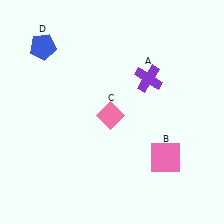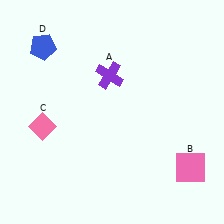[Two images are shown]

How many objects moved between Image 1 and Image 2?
3 objects moved between the two images.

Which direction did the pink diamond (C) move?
The pink diamond (C) moved left.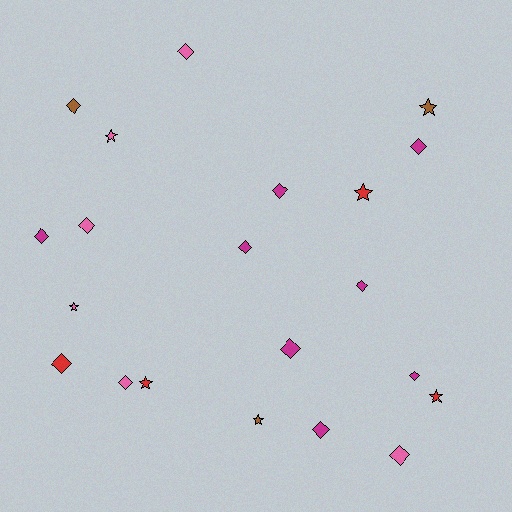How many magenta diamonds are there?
There are 8 magenta diamonds.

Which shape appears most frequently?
Diamond, with 14 objects.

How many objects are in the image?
There are 21 objects.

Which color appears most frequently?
Magenta, with 8 objects.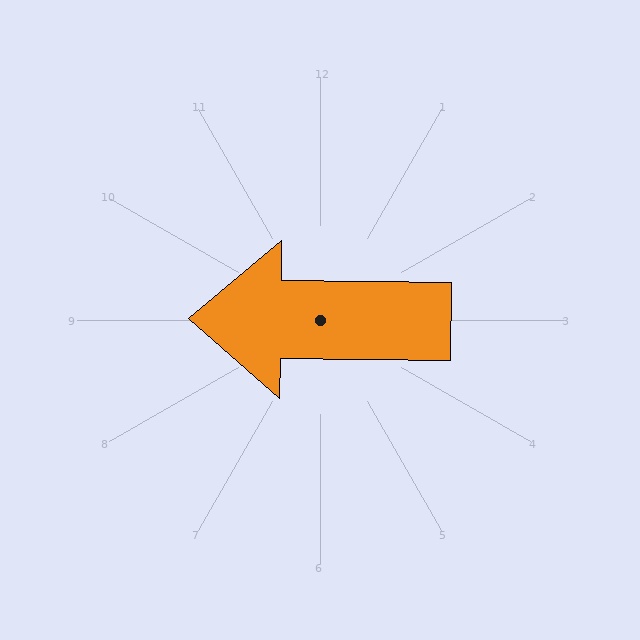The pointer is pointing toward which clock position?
Roughly 9 o'clock.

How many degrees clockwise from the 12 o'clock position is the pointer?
Approximately 271 degrees.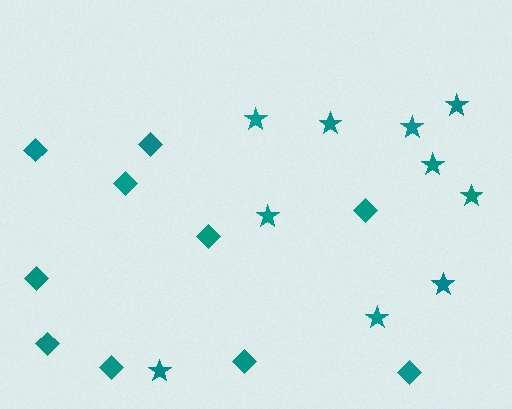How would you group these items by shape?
There are 2 groups: one group of diamonds (10) and one group of stars (10).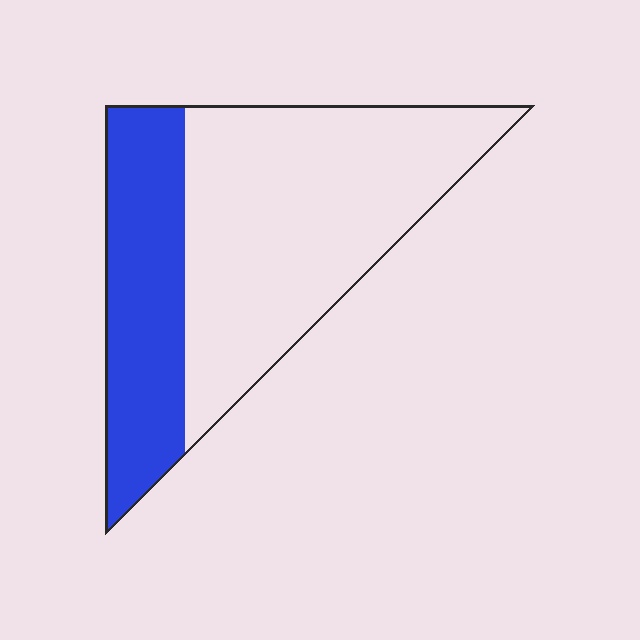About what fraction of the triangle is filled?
About one third (1/3).